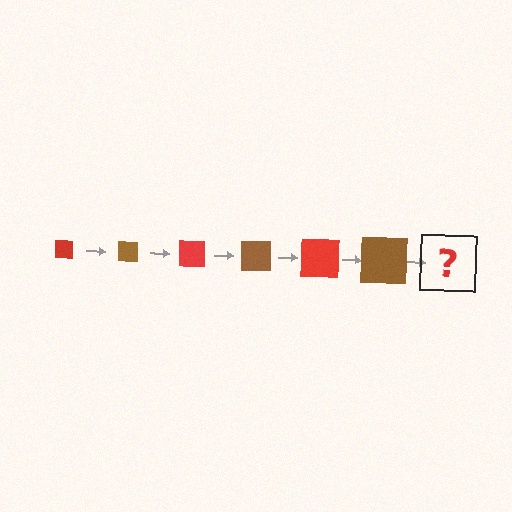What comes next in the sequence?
The next element should be a red square, larger than the previous one.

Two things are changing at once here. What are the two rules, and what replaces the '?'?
The two rules are that the square grows larger each step and the color cycles through red and brown. The '?' should be a red square, larger than the previous one.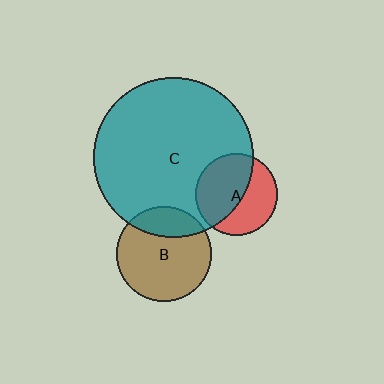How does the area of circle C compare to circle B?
Approximately 2.8 times.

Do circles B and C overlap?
Yes.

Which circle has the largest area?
Circle C (teal).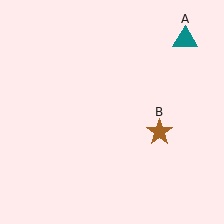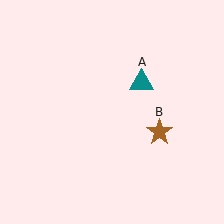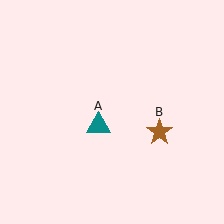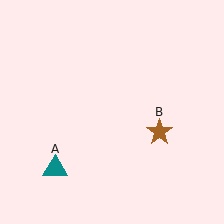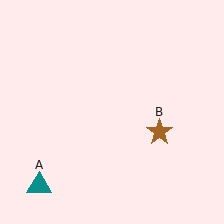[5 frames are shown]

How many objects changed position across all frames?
1 object changed position: teal triangle (object A).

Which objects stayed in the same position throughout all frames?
Brown star (object B) remained stationary.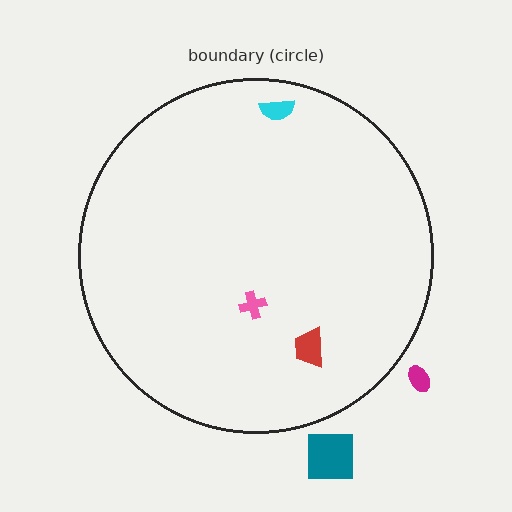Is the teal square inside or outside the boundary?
Outside.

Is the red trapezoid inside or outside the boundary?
Inside.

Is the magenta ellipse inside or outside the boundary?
Outside.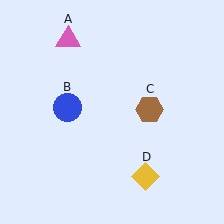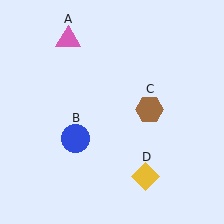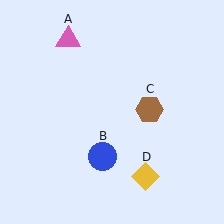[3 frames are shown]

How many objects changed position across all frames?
1 object changed position: blue circle (object B).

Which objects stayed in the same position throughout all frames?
Pink triangle (object A) and brown hexagon (object C) and yellow diamond (object D) remained stationary.